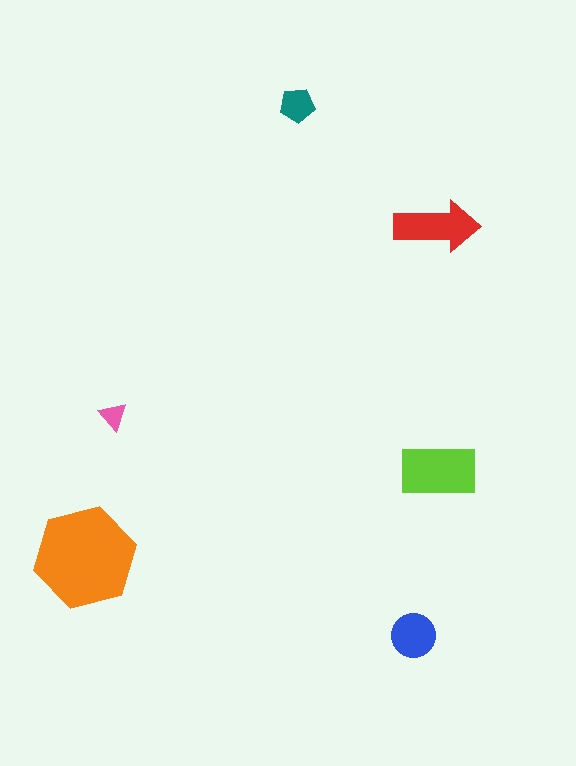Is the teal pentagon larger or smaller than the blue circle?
Smaller.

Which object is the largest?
The orange hexagon.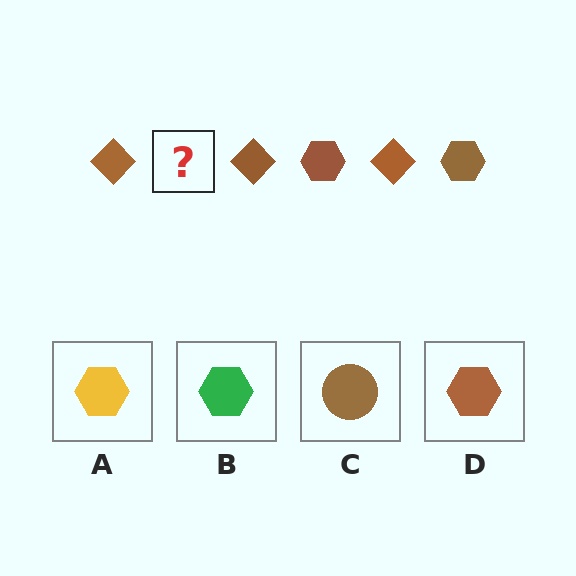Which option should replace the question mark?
Option D.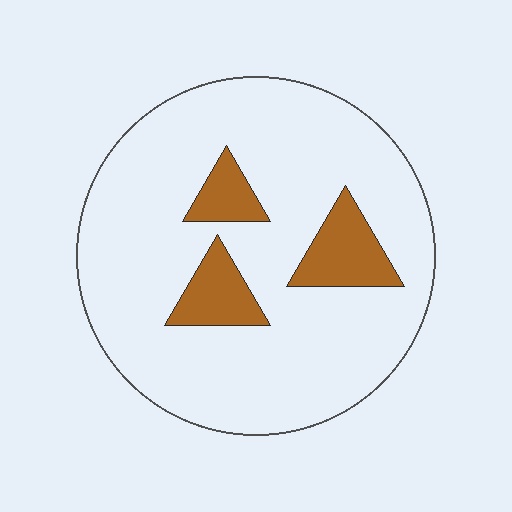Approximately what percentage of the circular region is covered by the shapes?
Approximately 15%.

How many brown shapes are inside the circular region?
3.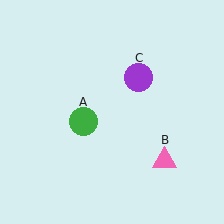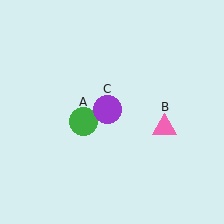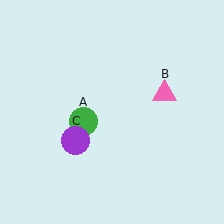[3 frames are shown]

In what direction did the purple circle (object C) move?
The purple circle (object C) moved down and to the left.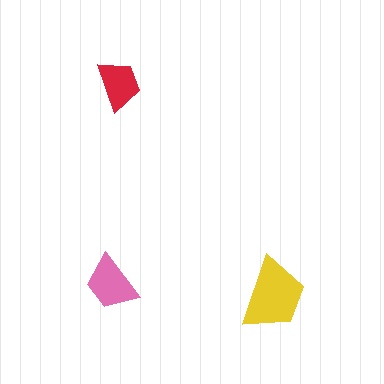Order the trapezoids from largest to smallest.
the yellow one, the pink one, the red one.